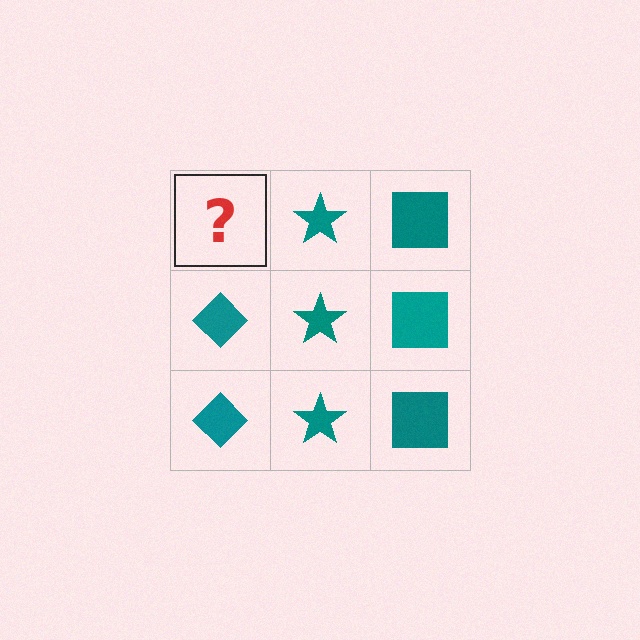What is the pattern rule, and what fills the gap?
The rule is that each column has a consistent shape. The gap should be filled with a teal diamond.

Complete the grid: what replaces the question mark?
The question mark should be replaced with a teal diamond.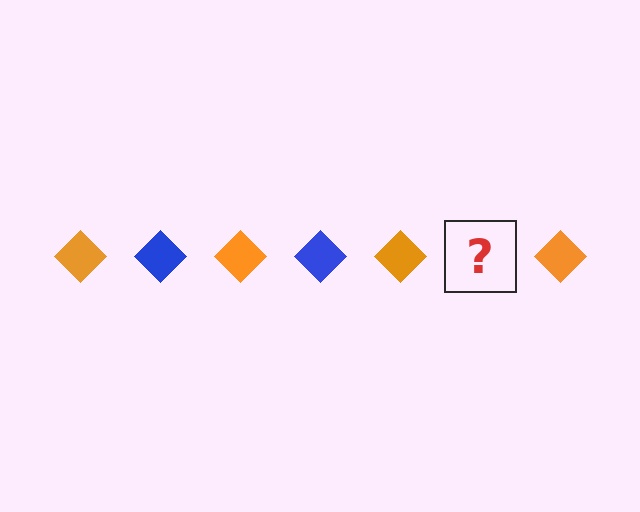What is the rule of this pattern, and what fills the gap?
The rule is that the pattern cycles through orange, blue diamonds. The gap should be filled with a blue diamond.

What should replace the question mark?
The question mark should be replaced with a blue diamond.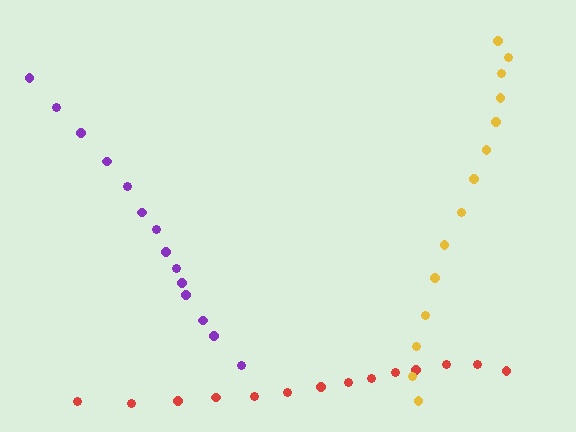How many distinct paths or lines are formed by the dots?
There are 3 distinct paths.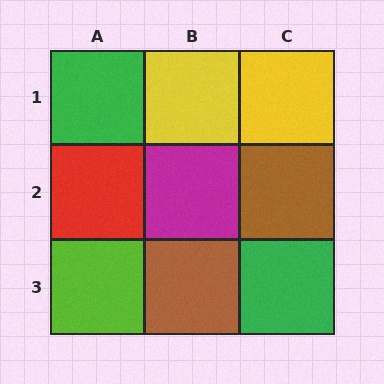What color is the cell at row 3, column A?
Lime.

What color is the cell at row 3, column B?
Brown.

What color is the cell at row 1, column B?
Yellow.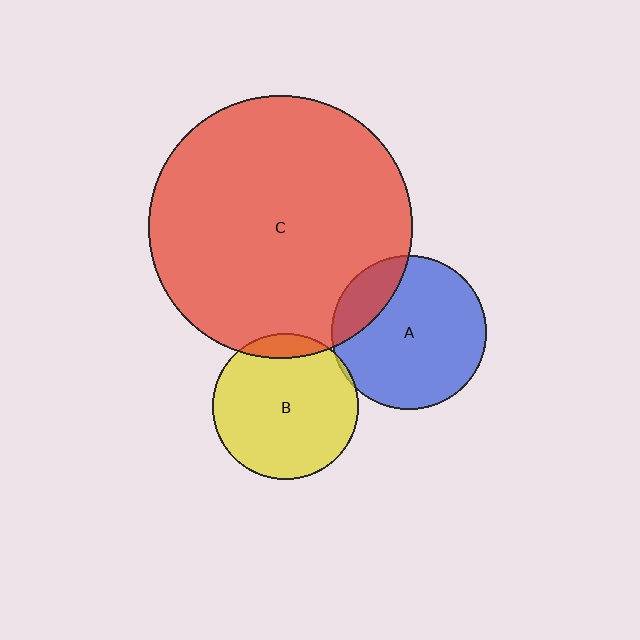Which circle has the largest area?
Circle C (red).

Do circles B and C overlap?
Yes.